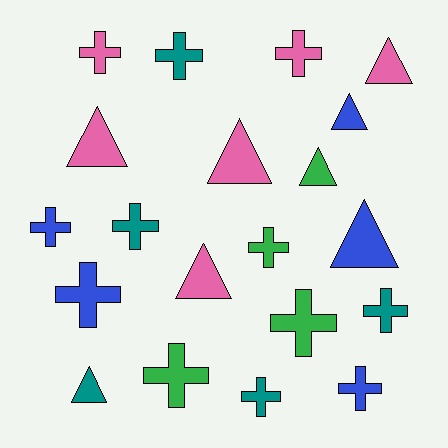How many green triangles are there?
There is 1 green triangle.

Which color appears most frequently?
Pink, with 6 objects.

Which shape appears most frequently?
Cross, with 12 objects.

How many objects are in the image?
There are 20 objects.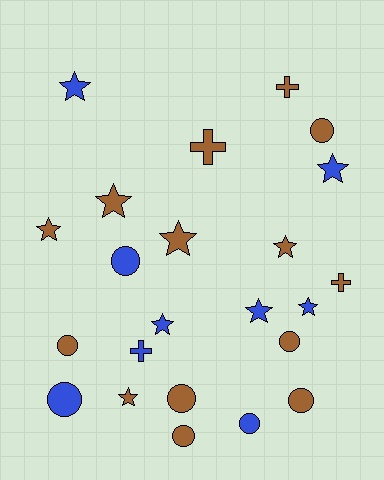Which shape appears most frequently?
Star, with 10 objects.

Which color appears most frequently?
Brown, with 14 objects.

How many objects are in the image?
There are 23 objects.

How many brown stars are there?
There are 5 brown stars.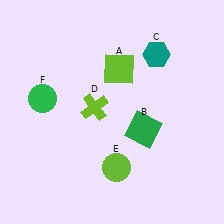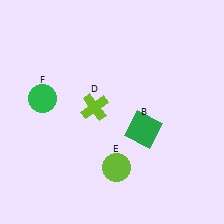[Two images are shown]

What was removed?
The teal hexagon (C), the lime square (A) were removed in Image 2.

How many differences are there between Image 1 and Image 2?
There are 2 differences between the two images.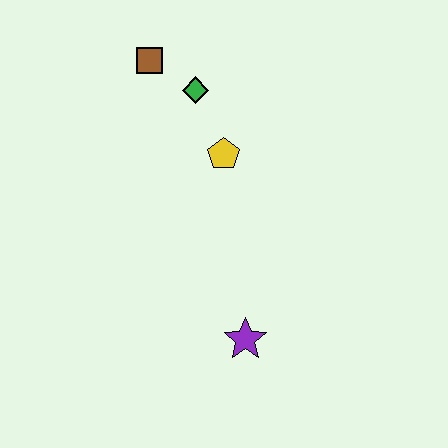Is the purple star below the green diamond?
Yes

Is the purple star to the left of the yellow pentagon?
No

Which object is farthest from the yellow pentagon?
The purple star is farthest from the yellow pentagon.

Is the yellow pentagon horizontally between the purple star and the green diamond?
Yes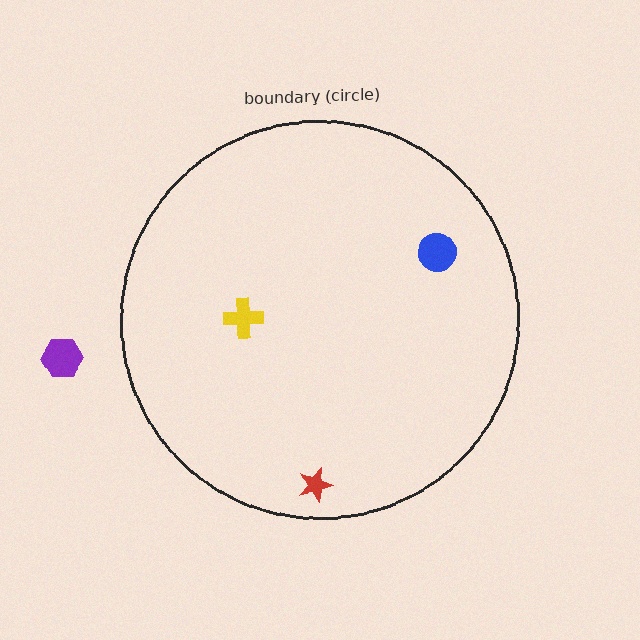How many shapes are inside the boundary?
3 inside, 1 outside.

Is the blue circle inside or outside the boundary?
Inside.